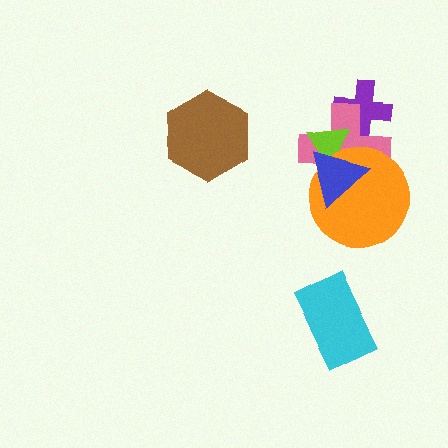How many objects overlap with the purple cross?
2 objects overlap with the purple cross.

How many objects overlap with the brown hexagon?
0 objects overlap with the brown hexagon.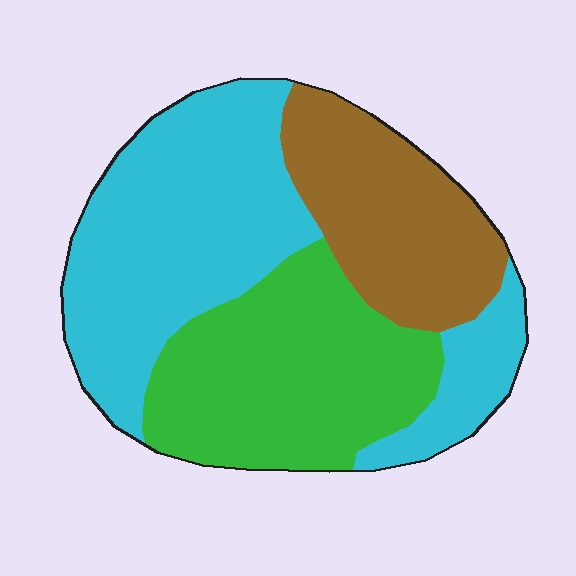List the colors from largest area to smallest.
From largest to smallest: cyan, green, brown.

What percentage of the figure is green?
Green takes up about one third (1/3) of the figure.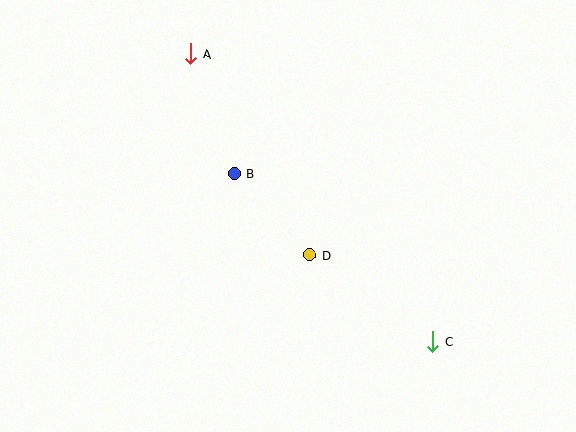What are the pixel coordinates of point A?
Point A is at (191, 54).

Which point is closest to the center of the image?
Point D at (310, 255) is closest to the center.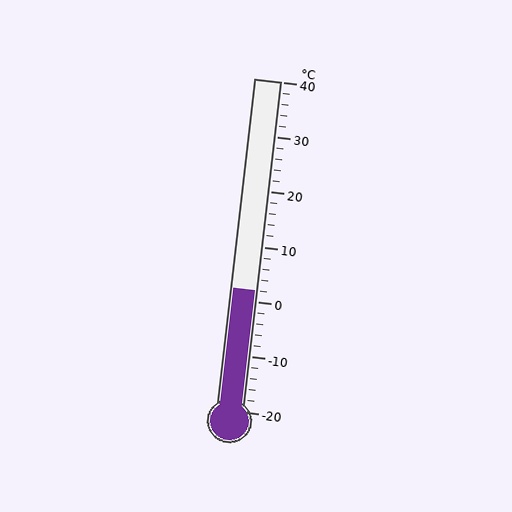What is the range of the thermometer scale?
The thermometer scale ranges from -20°C to 40°C.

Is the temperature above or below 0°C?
The temperature is above 0°C.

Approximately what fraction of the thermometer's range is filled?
The thermometer is filled to approximately 35% of its range.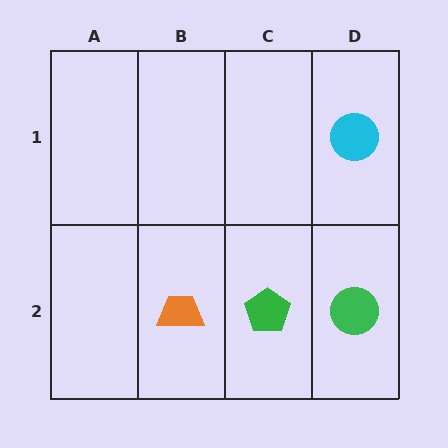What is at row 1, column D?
A cyan circle.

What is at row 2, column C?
A green pentagon.